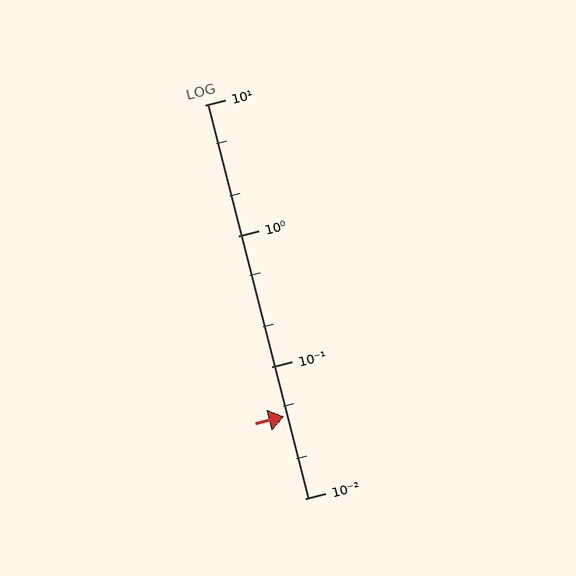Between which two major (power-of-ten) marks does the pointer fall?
The pointer is between 0.01 and 0.1.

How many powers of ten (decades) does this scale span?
The scale spans 3 decades, from 0.01 to 10.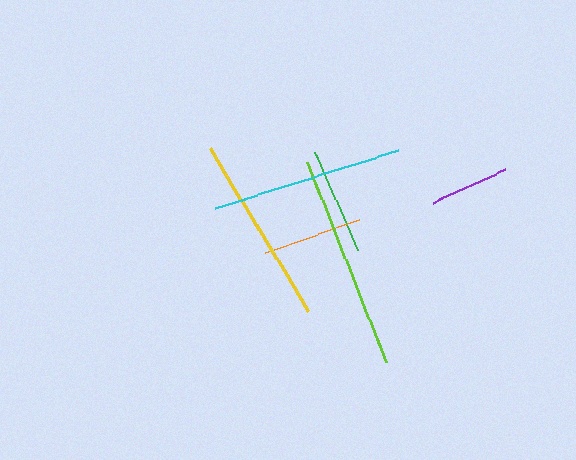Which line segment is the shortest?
The purple line is the shortest at approximately 79 pixels.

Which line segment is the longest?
The lime line is the longest at approximately 215 pixels.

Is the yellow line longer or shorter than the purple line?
The yellow line is longer than the purple line.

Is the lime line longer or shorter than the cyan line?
The lime line is longer than the cyan line.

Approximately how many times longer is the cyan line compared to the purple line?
The cyan line is approximately 2.4 times the length of the purple line.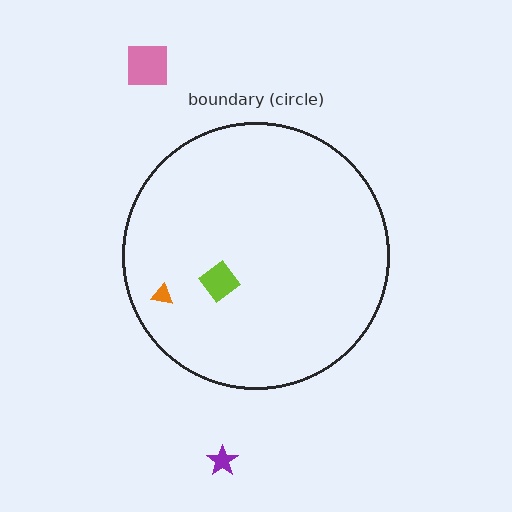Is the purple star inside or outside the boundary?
Outside.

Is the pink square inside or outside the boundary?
Outside.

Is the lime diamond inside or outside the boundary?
Inside.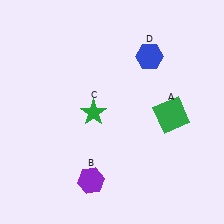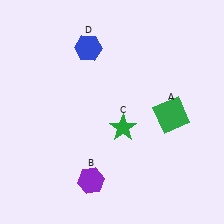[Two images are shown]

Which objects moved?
The objects that moved are: the green star (C), the blue hexagon (D).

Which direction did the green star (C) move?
The green star (C) moved right.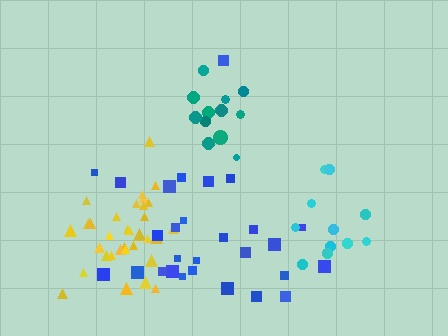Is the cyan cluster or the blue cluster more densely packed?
Cyan.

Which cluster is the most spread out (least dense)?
Blue.